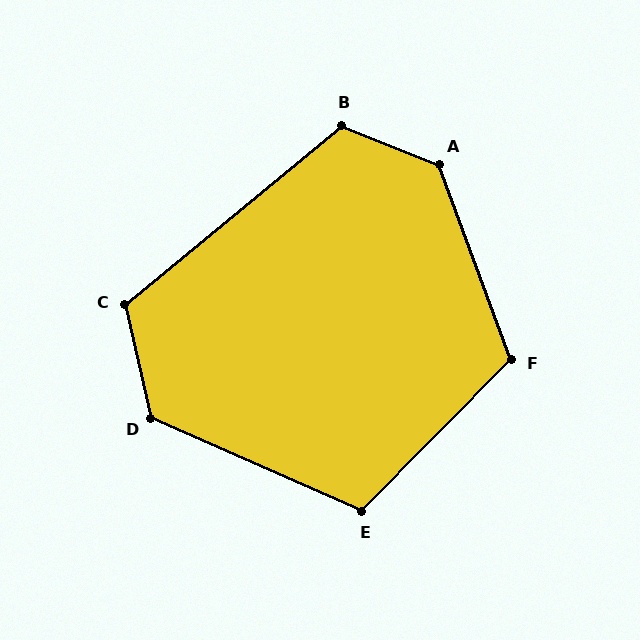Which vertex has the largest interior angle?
A, at approximately 132 degrees.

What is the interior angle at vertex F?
Approximately 115 degrees (obtuse).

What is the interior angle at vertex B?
Approximately 118 degrees (obtuse).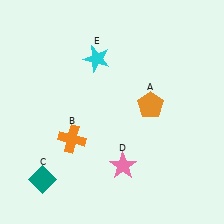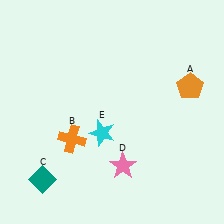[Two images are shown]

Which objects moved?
The objects that moved are: the orange pentagon (A), the cyan star (E).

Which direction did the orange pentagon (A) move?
The orange pentagon (A) moved right.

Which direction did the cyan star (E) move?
The cyan star (E) moved down.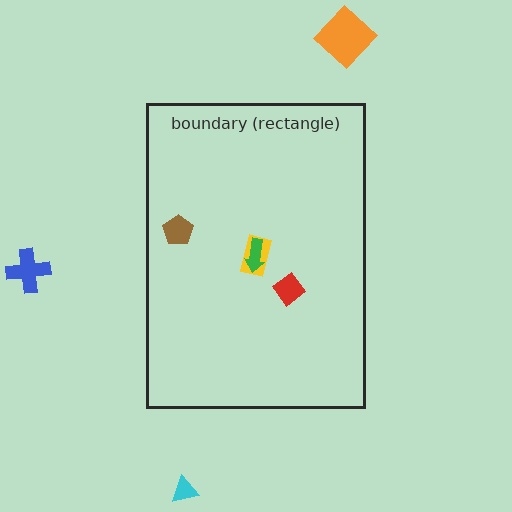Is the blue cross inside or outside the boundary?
Outside.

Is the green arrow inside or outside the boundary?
Inside.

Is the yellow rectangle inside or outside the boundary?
Inside.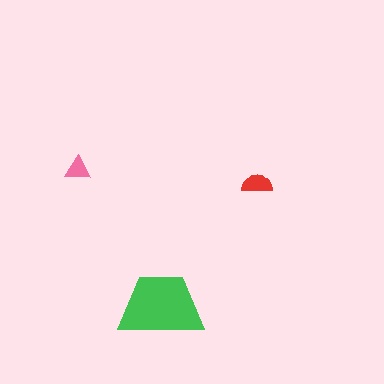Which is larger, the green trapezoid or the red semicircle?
The green trapezoid.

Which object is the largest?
The green trapezoid.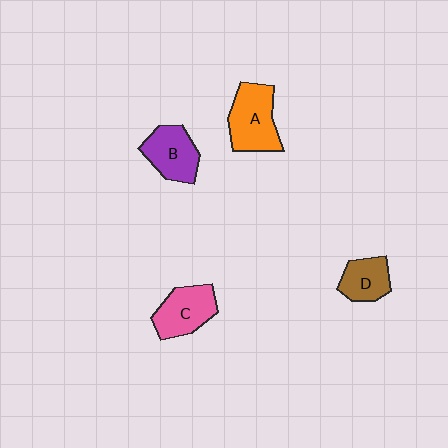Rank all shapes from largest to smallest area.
From largest to smallest: A (orange), C (pink), B (purple), D (brown).